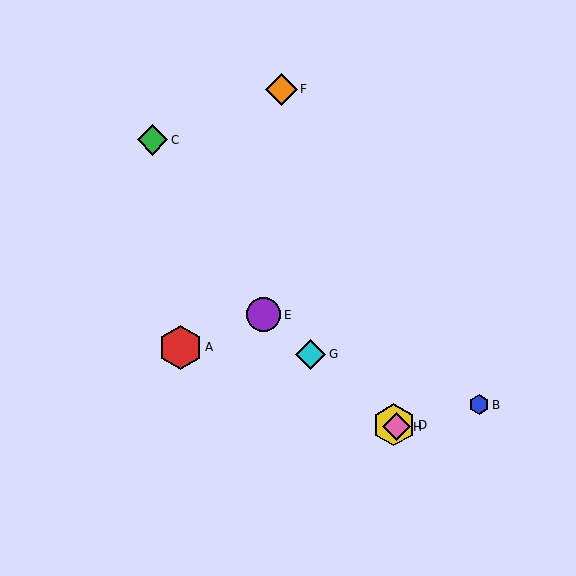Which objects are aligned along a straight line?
Objects D, E, G, H are aligned along a straight line.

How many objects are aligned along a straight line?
4 objects (D, E, G, H) are aligned along a straight line.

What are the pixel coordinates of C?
Object C is at (153, 140).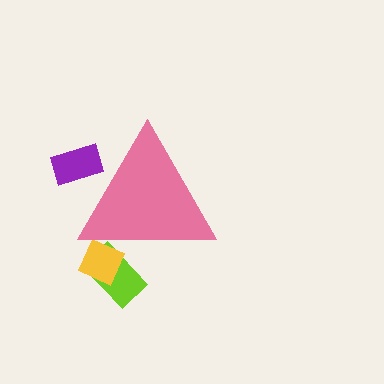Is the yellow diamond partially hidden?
Yes, the yellow diamond is partially hidden behind the pink triangle.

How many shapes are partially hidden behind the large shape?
3 shapes are partially hidden.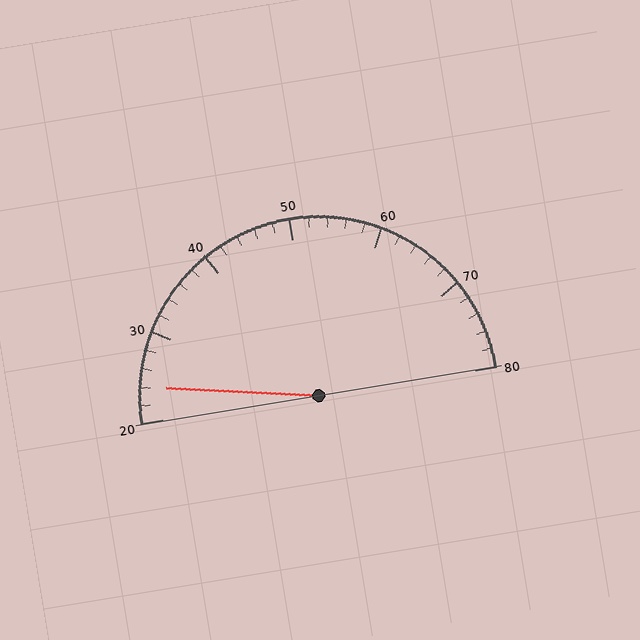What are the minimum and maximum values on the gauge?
The gauge ranges from 20 to 80.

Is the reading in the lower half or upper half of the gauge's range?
The reading is in the lower half of the range (20 to 80).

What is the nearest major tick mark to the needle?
The nearest major tick mark is 20.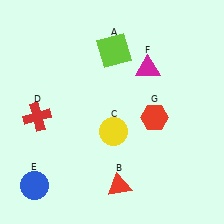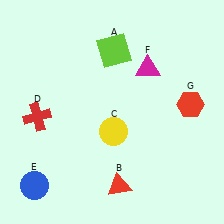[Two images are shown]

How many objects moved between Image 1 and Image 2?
1 object moved between the two images.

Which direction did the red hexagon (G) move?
The red hexagon (G) moved right.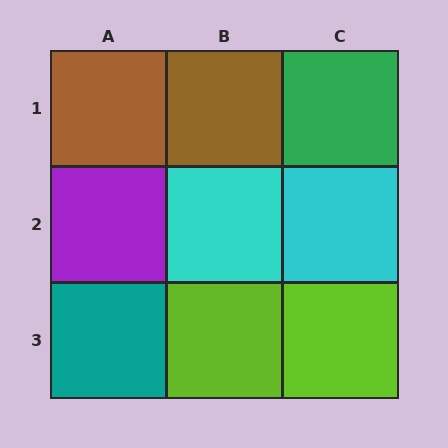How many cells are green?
1 cell is green.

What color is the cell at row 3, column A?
Teal.